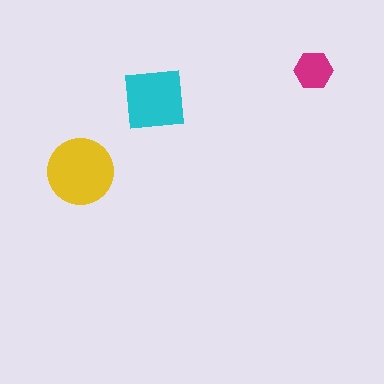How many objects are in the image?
There are 3 objects in the image.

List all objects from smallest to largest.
The magenta hexagon, the cyan square, the yellow circle.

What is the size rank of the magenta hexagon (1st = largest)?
3rd.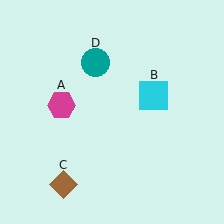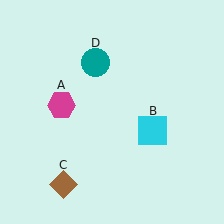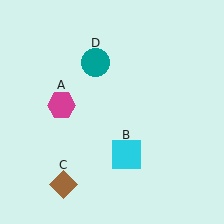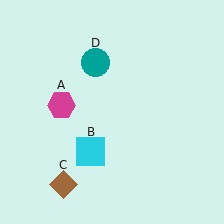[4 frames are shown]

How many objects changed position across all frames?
1 object changed position: cyan square (object B).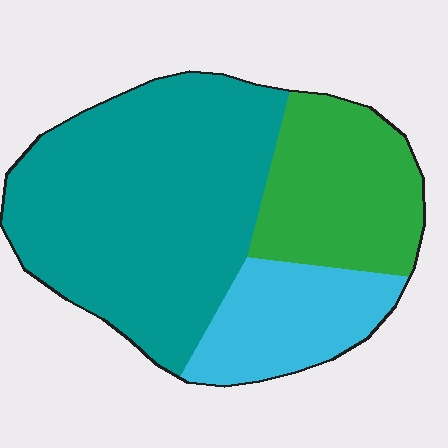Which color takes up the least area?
Cyan, at roughly 20%.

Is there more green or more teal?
Teal.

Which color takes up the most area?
Teal, at roughly 55%.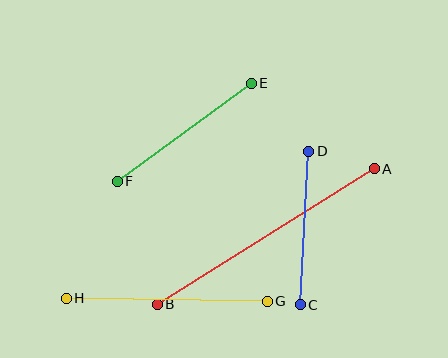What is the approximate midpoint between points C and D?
The midpoint is at approximately (305, 228) pixels.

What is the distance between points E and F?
The distance is approximately 166 pixels.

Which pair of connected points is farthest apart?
Points A and B are farthest apart.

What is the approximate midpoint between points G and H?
The midpoint is at approximately (167, 300) pixels.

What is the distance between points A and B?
The distance is approximately 256 pixels.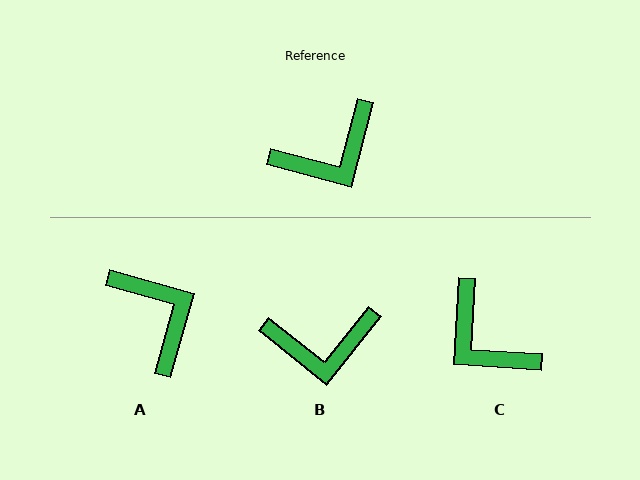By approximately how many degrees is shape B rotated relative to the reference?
Approximately 24 degrees clockwise.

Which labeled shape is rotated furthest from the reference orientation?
A, about 89 degrees away.